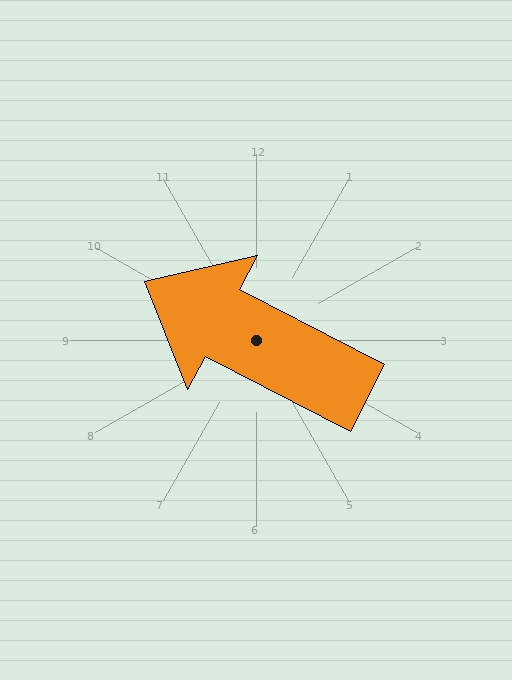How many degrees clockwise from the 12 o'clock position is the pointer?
Approximately 298 degrees.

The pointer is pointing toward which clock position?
Roughly 10 o'clock.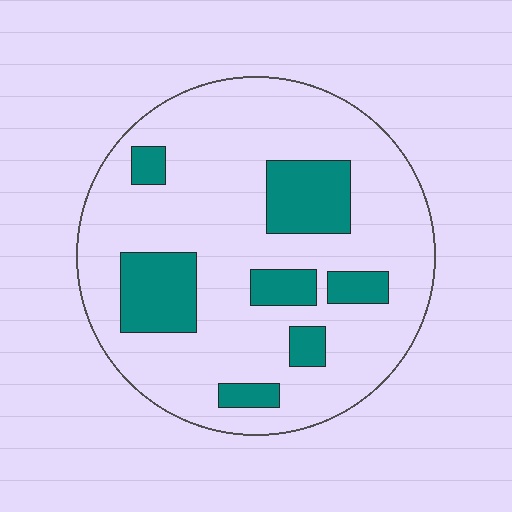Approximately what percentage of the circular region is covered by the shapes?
Approximately 20%.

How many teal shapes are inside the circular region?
7.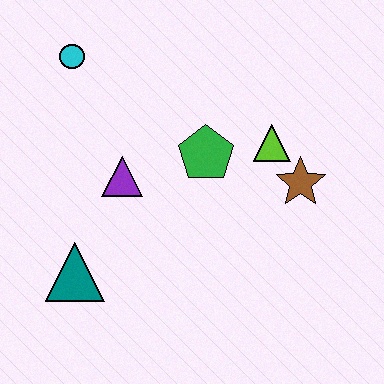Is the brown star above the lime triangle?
No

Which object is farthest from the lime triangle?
The teal triangle is farthest from the lime triangle.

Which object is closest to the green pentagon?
The lime triangle is closest to the green pentagon.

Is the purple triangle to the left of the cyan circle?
No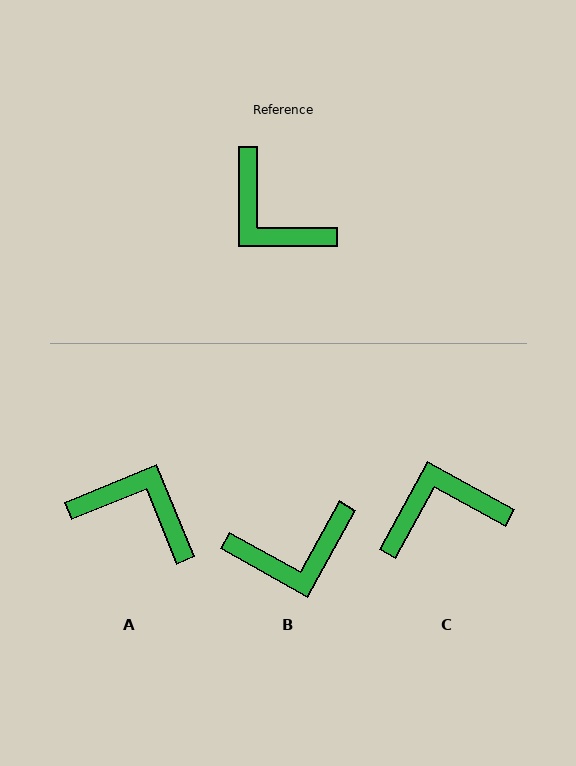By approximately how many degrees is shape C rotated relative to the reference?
Approximately 119 degrees clockwise.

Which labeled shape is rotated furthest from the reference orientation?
A, about 158 degrees away.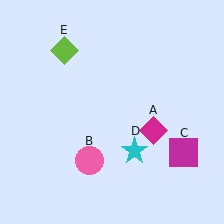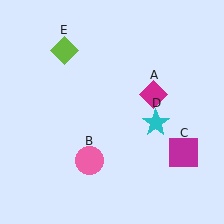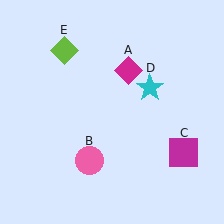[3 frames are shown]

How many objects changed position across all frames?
2 objects changed position: magenta diamond (object A), cyan star (object D).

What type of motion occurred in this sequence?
The magenta diamond (object A), cyan star (object D) rotated counterclockwise around the center of the scene.